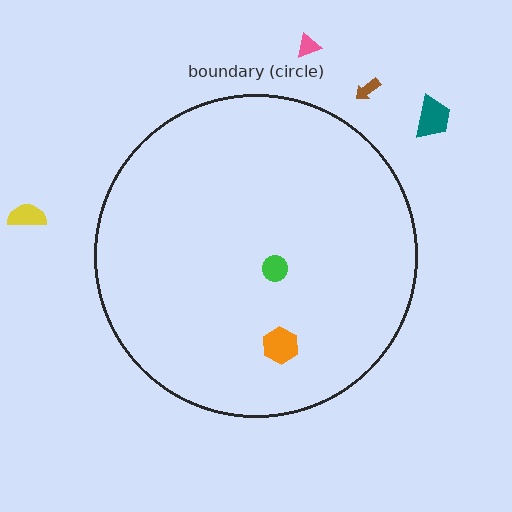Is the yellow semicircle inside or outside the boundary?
Outside.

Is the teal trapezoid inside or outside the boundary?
Outside.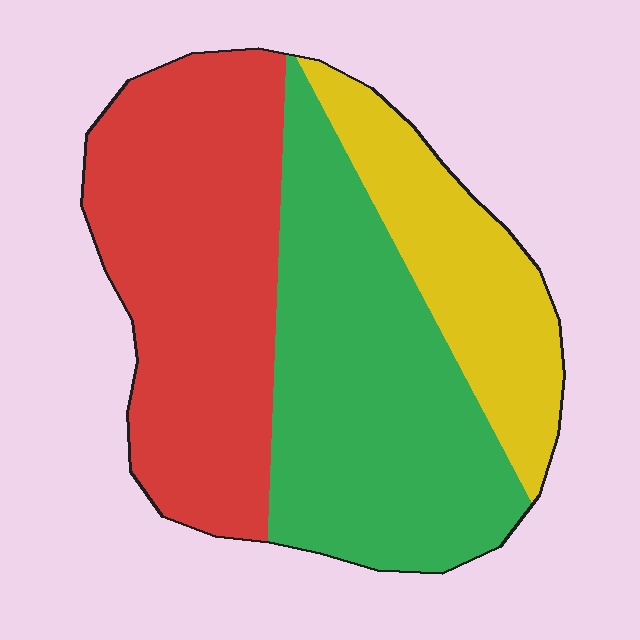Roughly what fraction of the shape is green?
Green takes up between a third and a half of the shape.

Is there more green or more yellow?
Green.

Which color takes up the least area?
Yellow, at roughly 20%.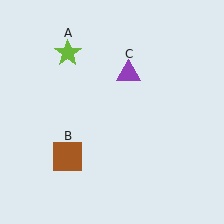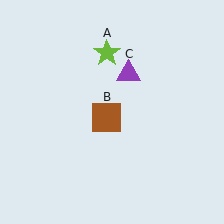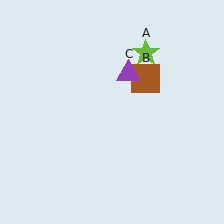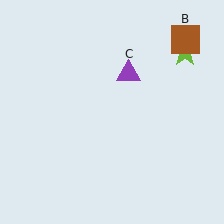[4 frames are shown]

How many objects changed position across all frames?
2 objects changed position: lime star (object A), brown square (object B).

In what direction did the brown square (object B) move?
The brown square (object B) moved up and to the right.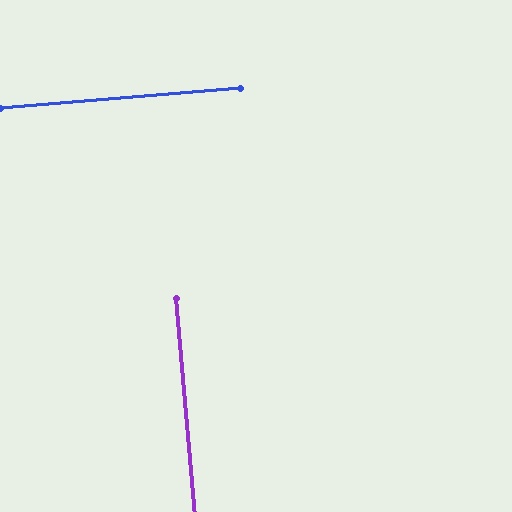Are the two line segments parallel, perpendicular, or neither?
Perpendicular — they meet at approximately 90°.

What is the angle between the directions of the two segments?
Approximately 90 degrees.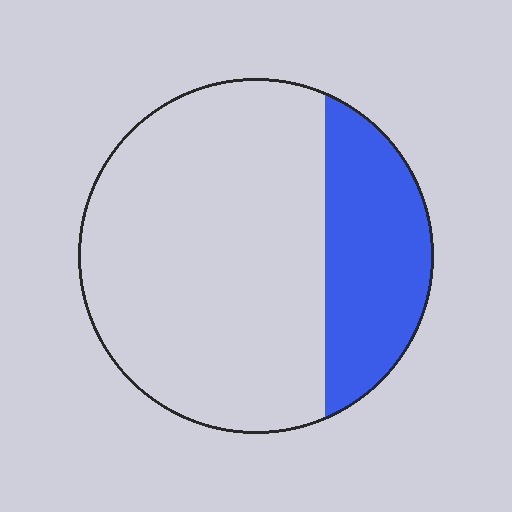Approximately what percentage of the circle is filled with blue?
Approximately 25%.